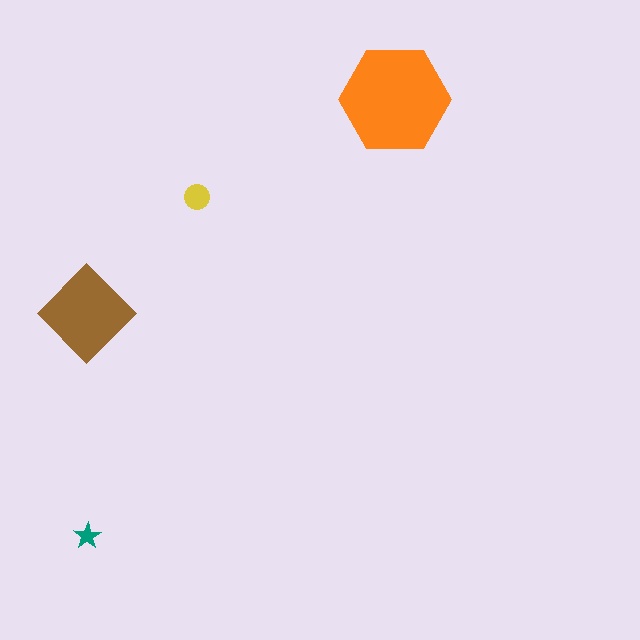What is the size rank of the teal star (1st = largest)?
4th.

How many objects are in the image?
There are 4 objects in the image.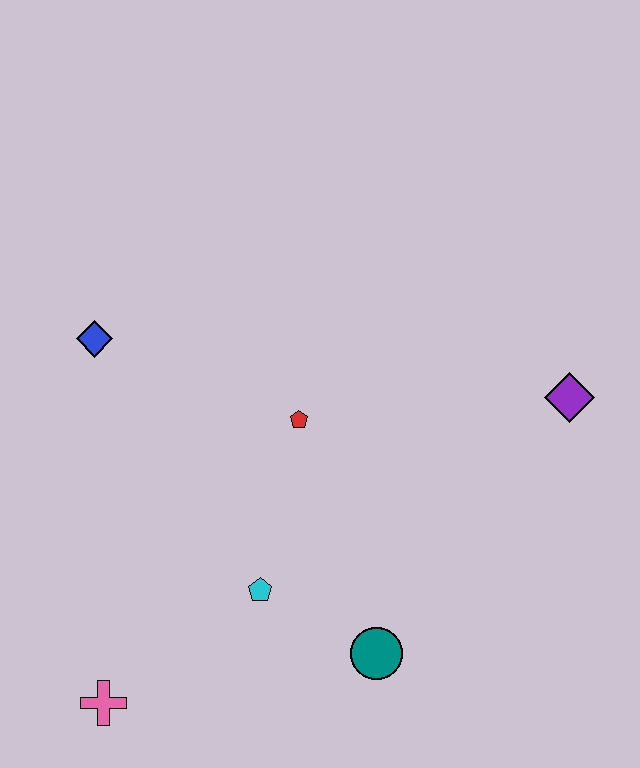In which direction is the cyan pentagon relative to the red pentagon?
The cyan pentagon is below the red pentagon.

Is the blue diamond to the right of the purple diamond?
No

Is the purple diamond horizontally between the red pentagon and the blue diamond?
No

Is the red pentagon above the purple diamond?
No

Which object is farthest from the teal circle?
The blue diamond is farthest from the teal circle.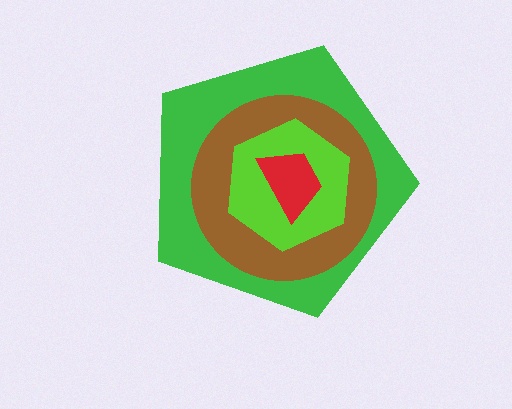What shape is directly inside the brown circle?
The lime hexagon.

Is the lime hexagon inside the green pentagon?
Yes.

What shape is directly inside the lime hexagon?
The red trapezoid.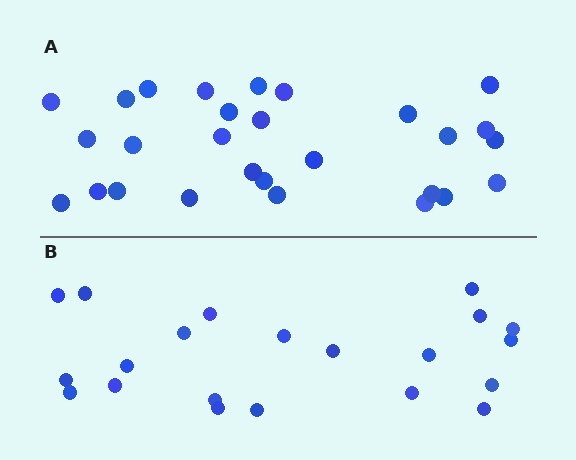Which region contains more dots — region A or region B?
Region A (the top region) has more dots.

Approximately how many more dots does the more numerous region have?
Region A has roughly 8 or so more dots than region B.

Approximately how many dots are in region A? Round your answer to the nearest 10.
About 30 dots. (The exact count is 28, which rounds to 30.)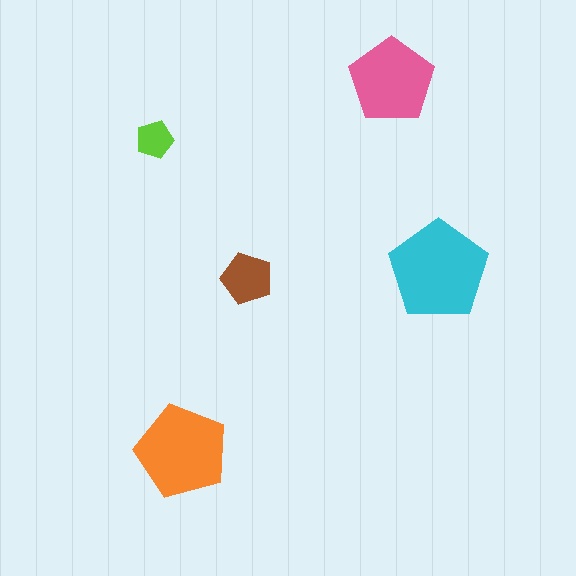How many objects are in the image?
There are 5 objects in the image.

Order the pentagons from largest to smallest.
the cyan one, the orange one, the pink one, the brown one, the lime one.